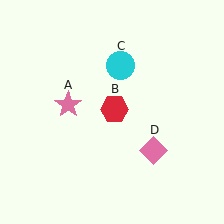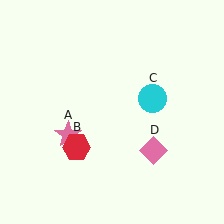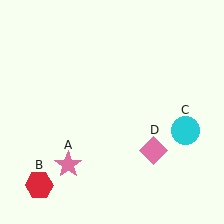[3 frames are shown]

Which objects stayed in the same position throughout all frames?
Pink diamond (object D) remained stationary.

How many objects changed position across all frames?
3 objects changed position: pink star (object A), red hexagon (object B), cyan circle (object C).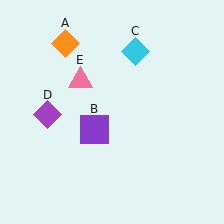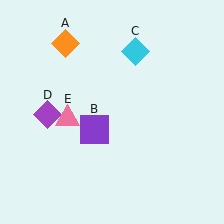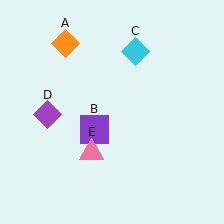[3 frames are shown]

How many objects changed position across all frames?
1 object changed position: pink triangle (object E).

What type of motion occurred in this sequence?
The pink triangle (object E) rotated counterclockwise around the center of the scene.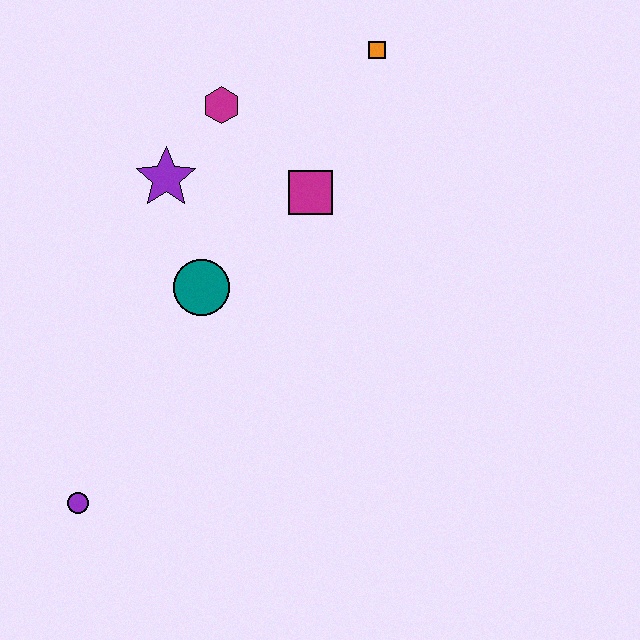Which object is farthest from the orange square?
The purple circle is farthest from the orange square.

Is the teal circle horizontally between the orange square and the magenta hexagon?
No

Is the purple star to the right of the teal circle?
No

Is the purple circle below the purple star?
Yes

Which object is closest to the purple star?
The magenta hexagon is closest to the purple star.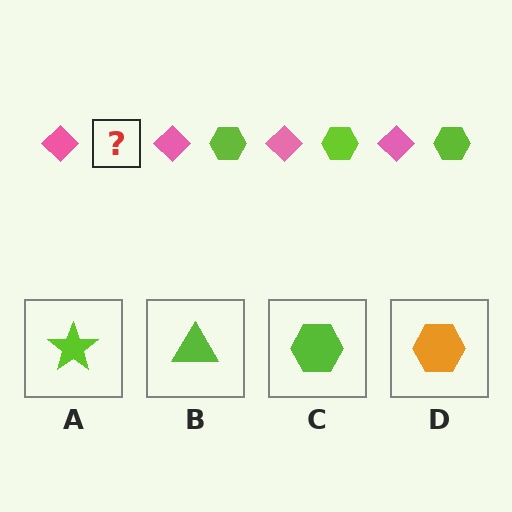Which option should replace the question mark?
Option C.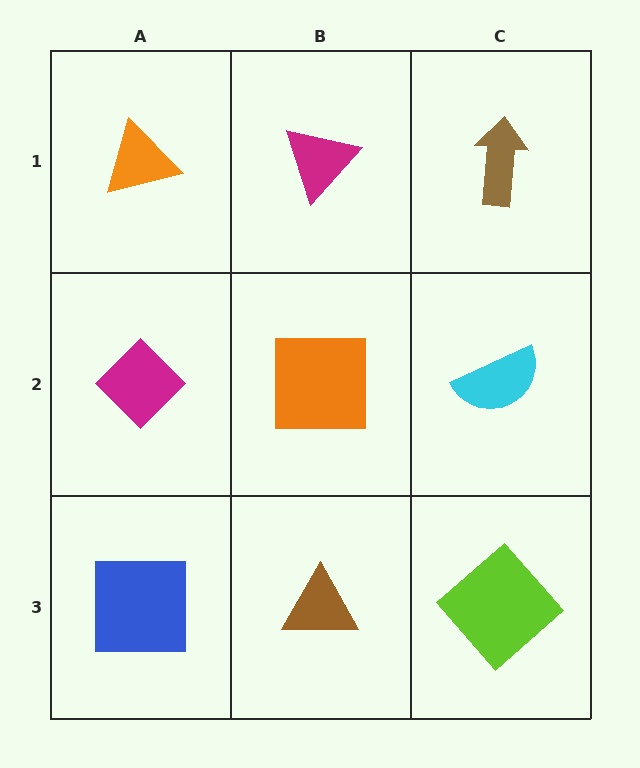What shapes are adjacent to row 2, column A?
An orange triangle (row 1, column A), a blue square (row 3, column A), an orange square (row 2, column B).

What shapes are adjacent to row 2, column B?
A magenta triangle (row 1, column B), a brown triangle (row 3, column B), a magenta diamond (row 2, column A), a cyan semicircle (row 2, column C).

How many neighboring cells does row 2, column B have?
4.